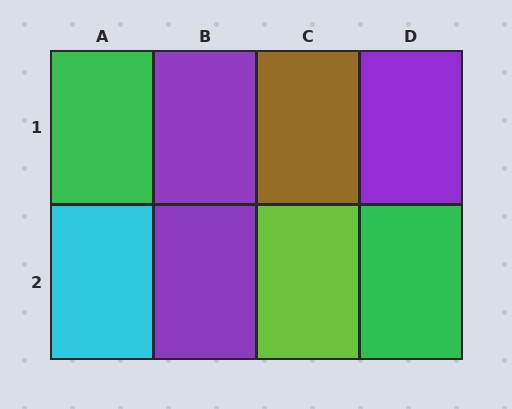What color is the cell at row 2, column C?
Lime.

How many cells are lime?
1 cell is lime.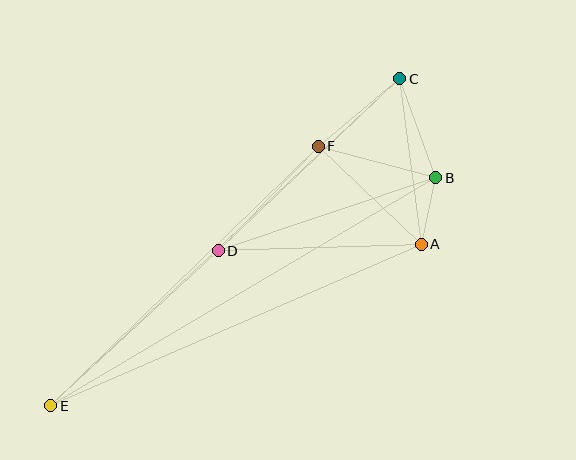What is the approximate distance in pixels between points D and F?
The distance between D and F is approximately 145 pixels.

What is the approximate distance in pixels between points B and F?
The distance between B and F is approximately 122 pixels.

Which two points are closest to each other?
Points A and B are closest to each other.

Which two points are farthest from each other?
Points C and E are farthest from each other.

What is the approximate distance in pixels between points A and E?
The distance between A and E is approximately 404 pixels.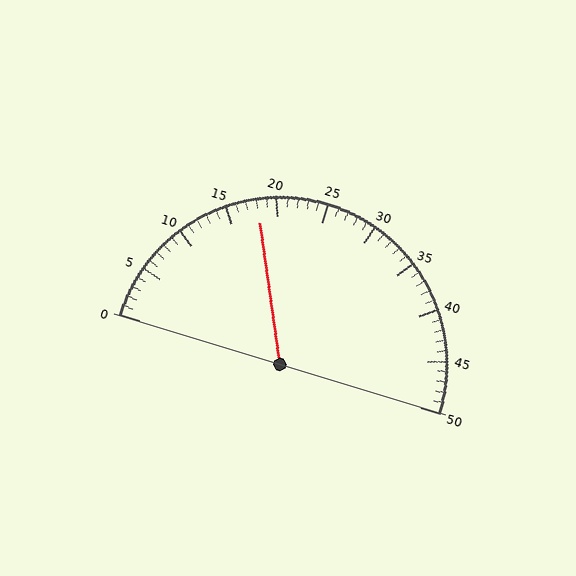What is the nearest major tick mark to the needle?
The nearest major tick mark is 20.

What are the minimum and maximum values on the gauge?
The gauge ranges from 0 to 50.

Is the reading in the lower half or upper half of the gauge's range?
The reading is in the lower half of the range (0 to 50).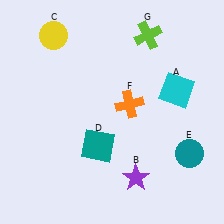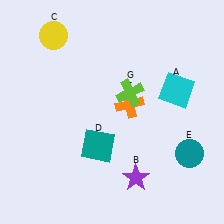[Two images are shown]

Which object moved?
The lime cross (G) moved down.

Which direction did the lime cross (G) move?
The lime cross (G) moved down.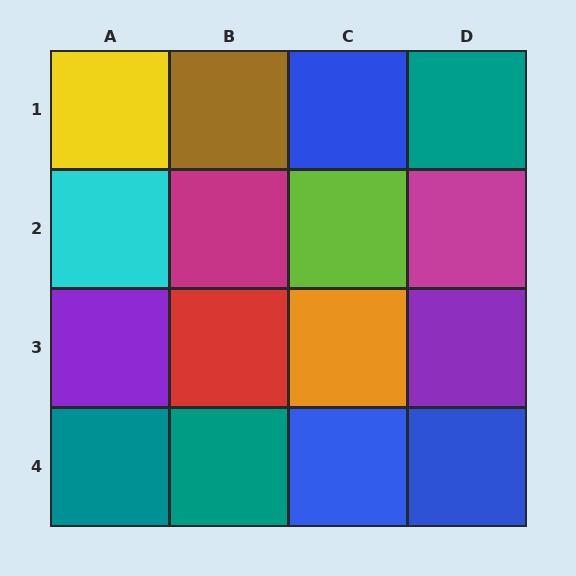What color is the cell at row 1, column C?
Blue.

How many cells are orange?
1 cell is orange.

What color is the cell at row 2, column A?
Cyan.